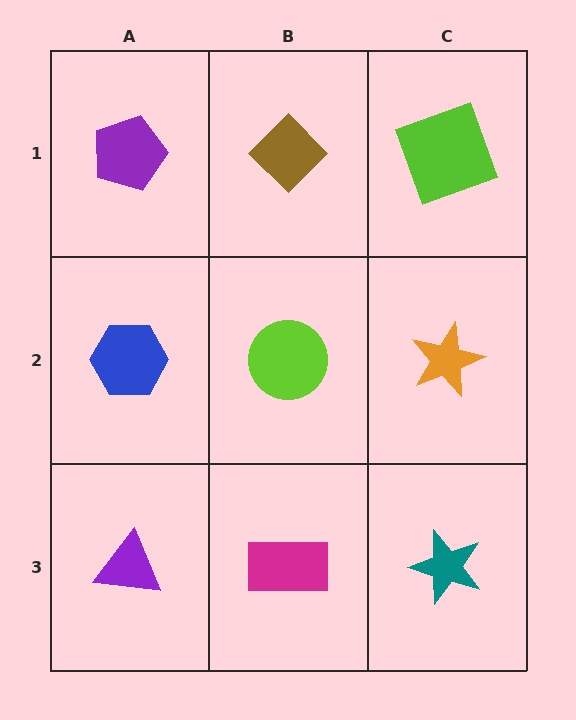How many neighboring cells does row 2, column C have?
3.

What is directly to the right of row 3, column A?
A magenta rectangle.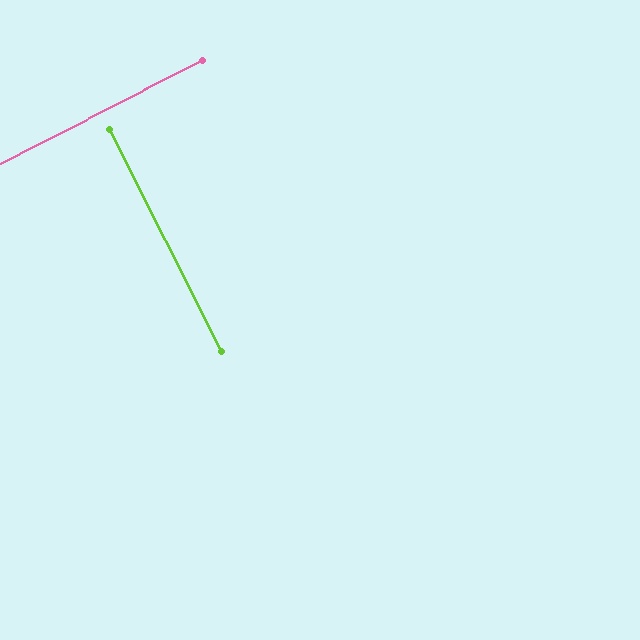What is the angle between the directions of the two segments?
Approximately 90 degrees.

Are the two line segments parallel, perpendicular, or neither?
Perpendicular — they meet at approximately 90°.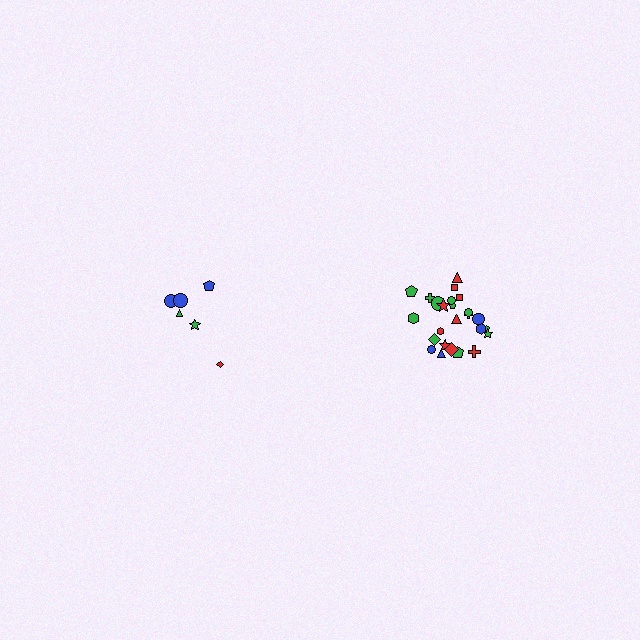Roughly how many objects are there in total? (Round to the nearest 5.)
Roughly 30 objects in total.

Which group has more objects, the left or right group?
The right group.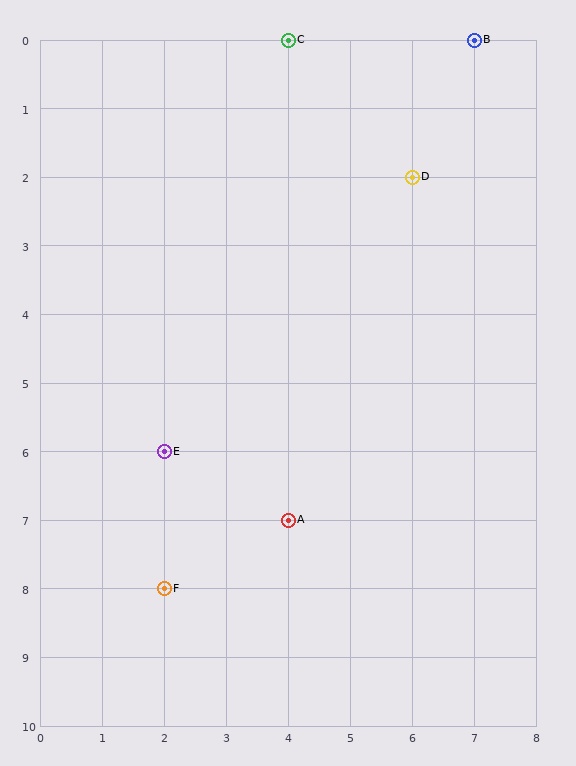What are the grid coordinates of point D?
Point D is at grid coordinates (6, 2).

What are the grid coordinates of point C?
Point C is at grid coordinates (4, 0).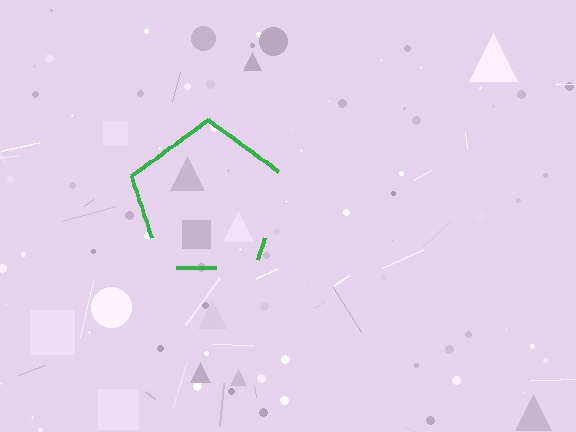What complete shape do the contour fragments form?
The contour fragments form a pentagon.